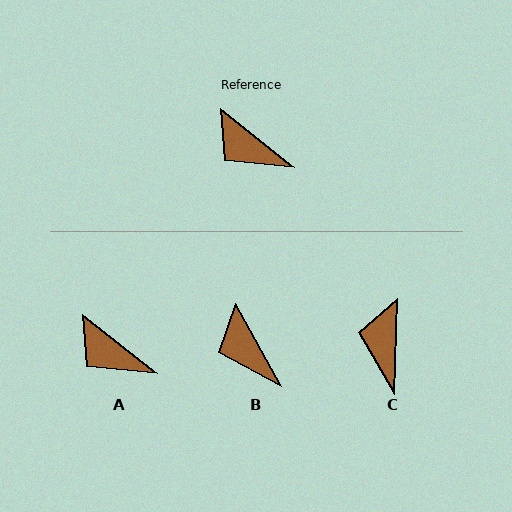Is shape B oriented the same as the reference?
No, it is off by about 23 degrees.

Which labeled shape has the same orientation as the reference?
A.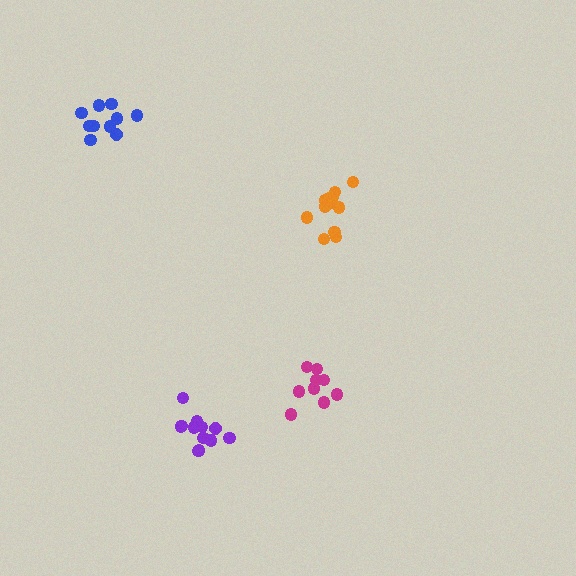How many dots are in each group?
Group 1: 12 dots, Group 2: 10 dots, Group 3: 12 dots, Group 4: 9 dots (43 total).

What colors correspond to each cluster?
The clusters are colored: purple, blue, orange, magenta.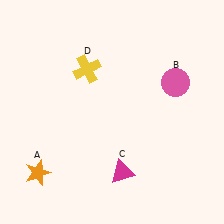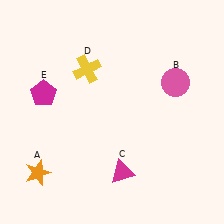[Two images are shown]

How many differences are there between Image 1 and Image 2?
There is 1 difference between the two images.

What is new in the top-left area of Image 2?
A magenta pentagon (E) was added in the top-left area of Image 2.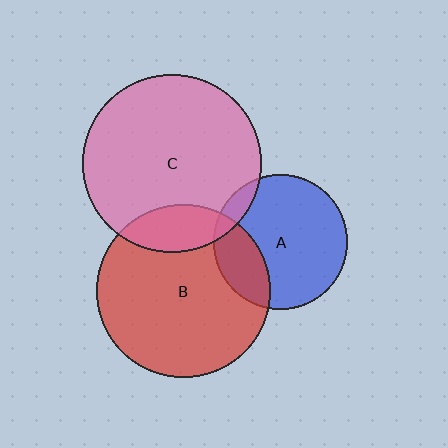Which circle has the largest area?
Circle C (pink).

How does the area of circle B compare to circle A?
Approximately 1.7 times.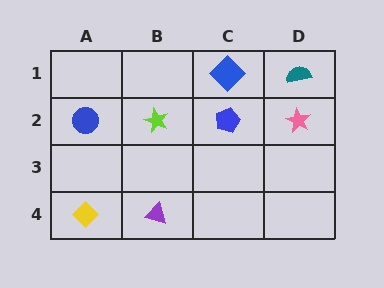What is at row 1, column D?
A teal semicircle.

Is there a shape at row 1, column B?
No, that cell is empty.